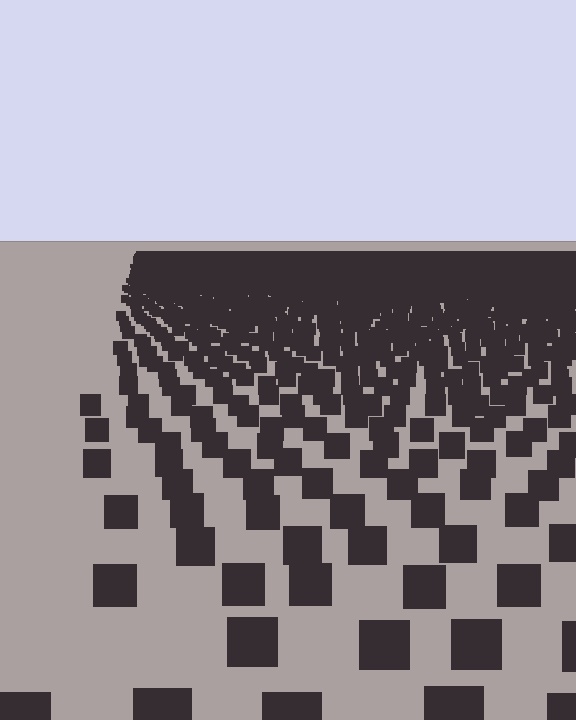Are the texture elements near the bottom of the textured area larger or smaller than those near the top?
Larger. Near the bottom, elements are closer to the viewer and appear at a bigger on-screen size.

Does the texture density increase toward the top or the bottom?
Density increases toward the top.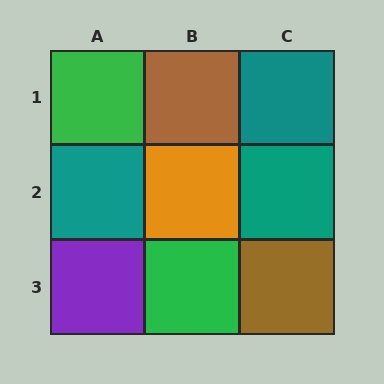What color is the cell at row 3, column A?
Purple.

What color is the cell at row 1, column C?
Teal.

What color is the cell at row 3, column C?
Brown.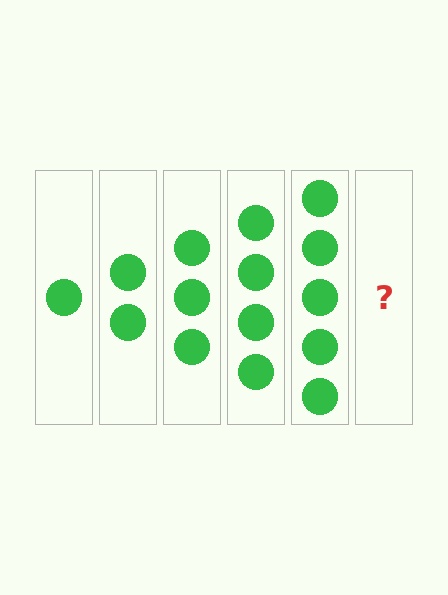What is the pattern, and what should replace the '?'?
The pattern is that each step adds one more circle. The '?' should be 6 circles.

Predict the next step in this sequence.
The next step is 6 circles.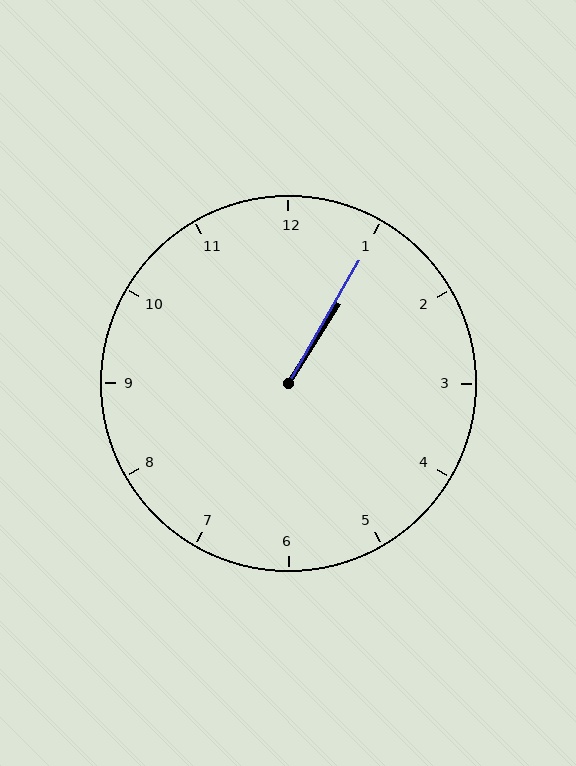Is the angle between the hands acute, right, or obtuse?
It is acute.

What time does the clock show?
1:05.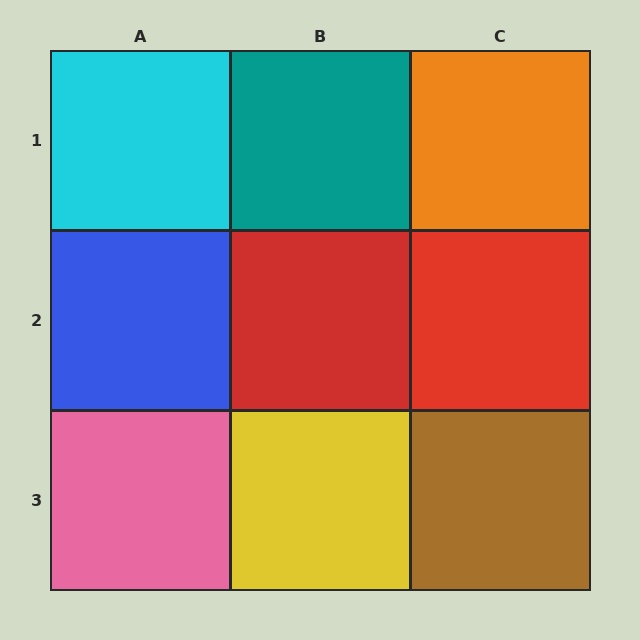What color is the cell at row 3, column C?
Brown.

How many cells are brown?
1 cell is brown.